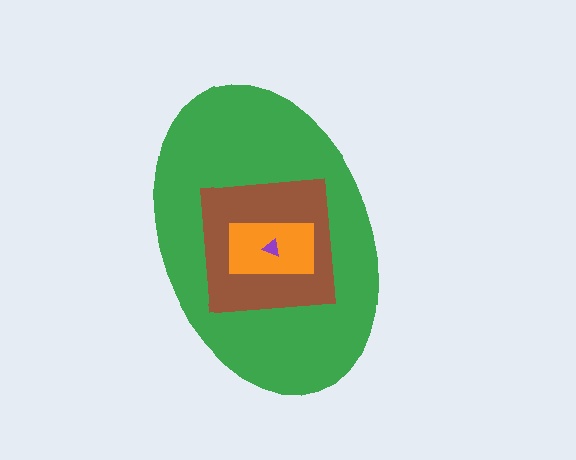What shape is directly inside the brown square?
The orange rectangle.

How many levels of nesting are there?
4.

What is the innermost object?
The purple triangle.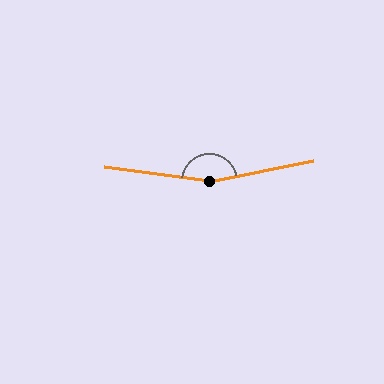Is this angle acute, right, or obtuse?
It is obtuse.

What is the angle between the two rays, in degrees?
Approximately 161 degrees.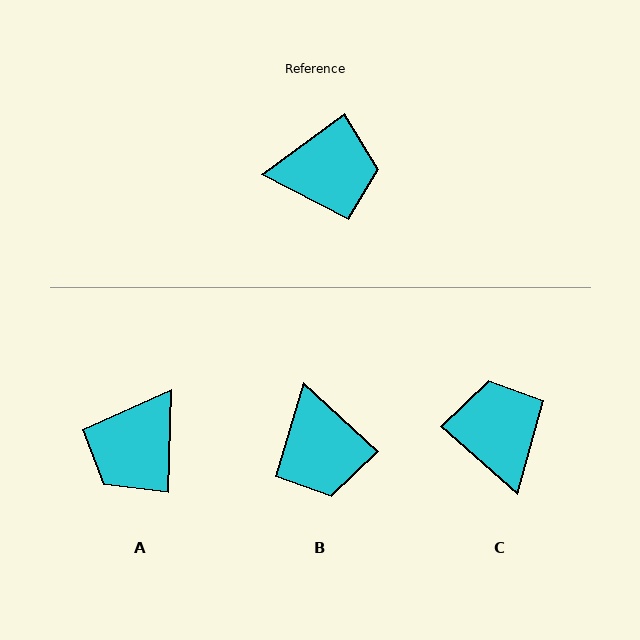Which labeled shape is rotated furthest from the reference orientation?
A, about 128 degrees away.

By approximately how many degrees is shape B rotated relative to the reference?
Approximately 79 degrees clockwise.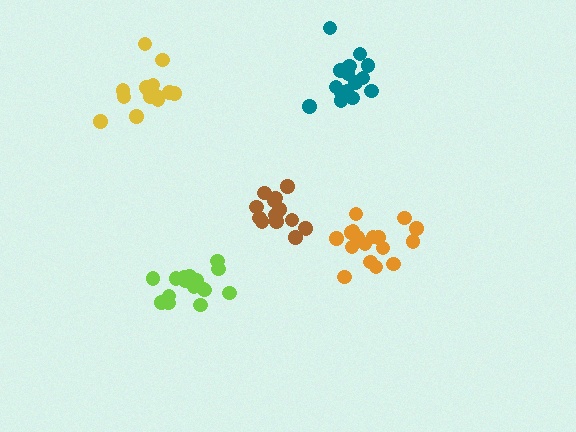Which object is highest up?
The teal cluster is topmost.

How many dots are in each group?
Group 1: 16 dots, Group 2: 17 dots, Group 3: 14 dots, Group 4: 13 dots, Group 5: 15 dots (75 total).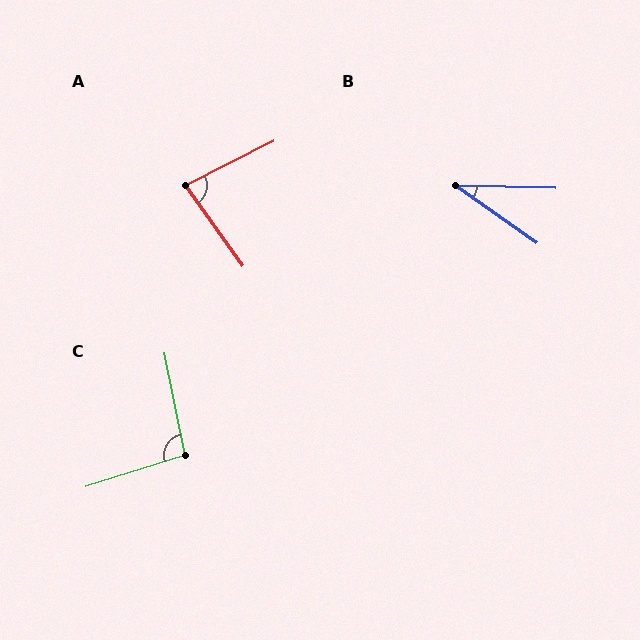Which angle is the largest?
C, at approximately 96 degrees.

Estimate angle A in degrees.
Approximately 81 degrees.